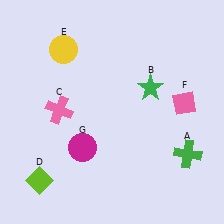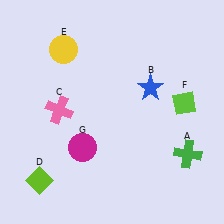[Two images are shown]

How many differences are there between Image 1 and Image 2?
There are 2 differences between the two images.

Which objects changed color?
B changed from green to blue. F changed from pink to lime.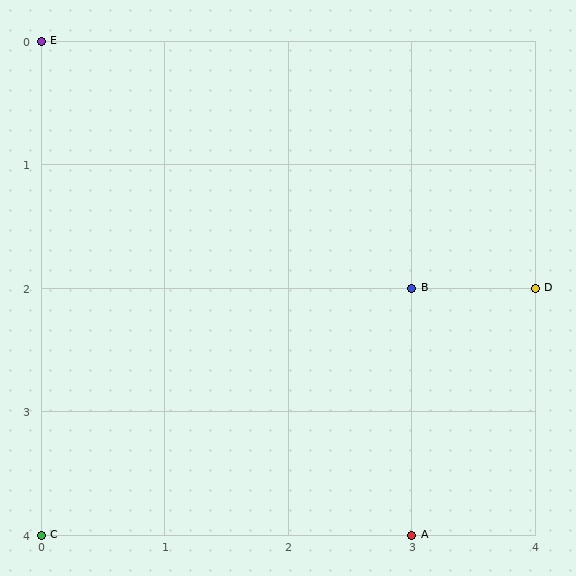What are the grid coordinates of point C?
Point C is at grid coordinates (0, 4).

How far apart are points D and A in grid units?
Points D and A are 1 column and 2 rows apart (about 2.2 grid units diagonally).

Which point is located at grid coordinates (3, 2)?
Point B is at (3, 2).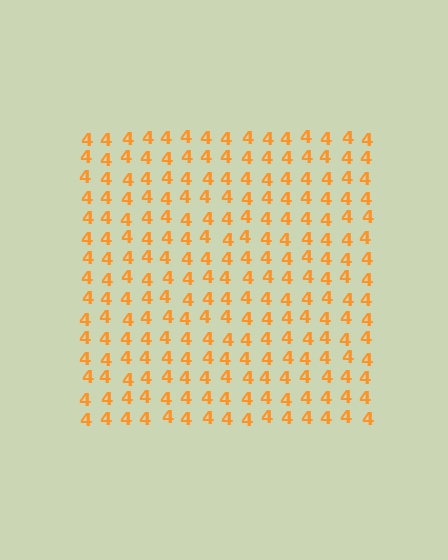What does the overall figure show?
The overall figure shows a square.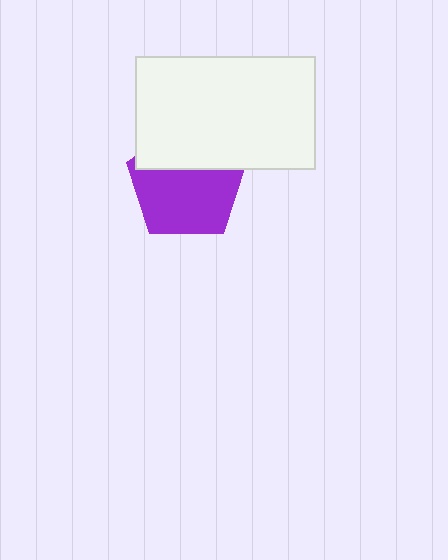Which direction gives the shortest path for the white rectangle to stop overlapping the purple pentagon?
Moving up gives the shortest separation.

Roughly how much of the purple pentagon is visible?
About half of it is visible (roughly 65%).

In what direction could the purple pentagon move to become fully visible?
The purple pentagon could move down. That would shift it out from behind the white rectangle entirely.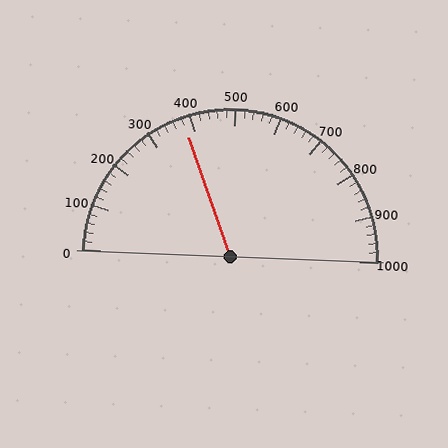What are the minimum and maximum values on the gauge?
The gauge ranges from 0 to 1000.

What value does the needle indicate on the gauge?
The needle indicates approximately 380.